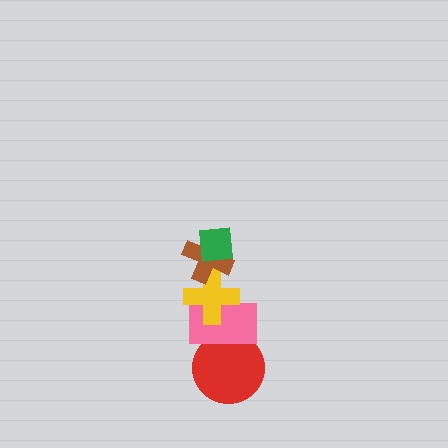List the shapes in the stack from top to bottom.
From top to bottom: the green square, the brown cross, the yellow cross, the pink rectangle, the red circle.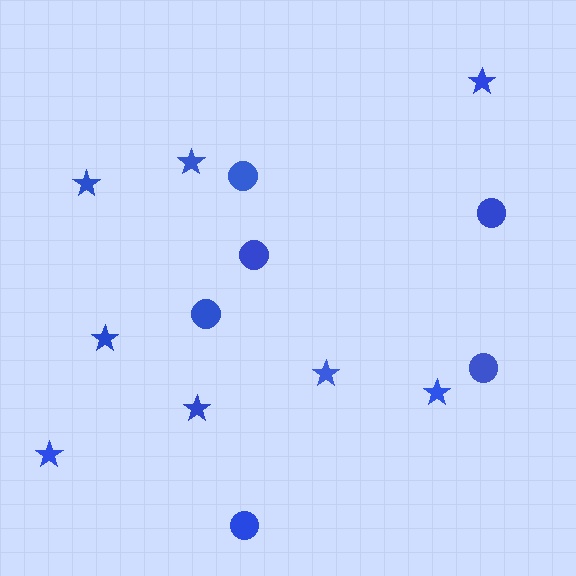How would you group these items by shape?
There are 2 groups: one group of stars (8) and one group of circles (6).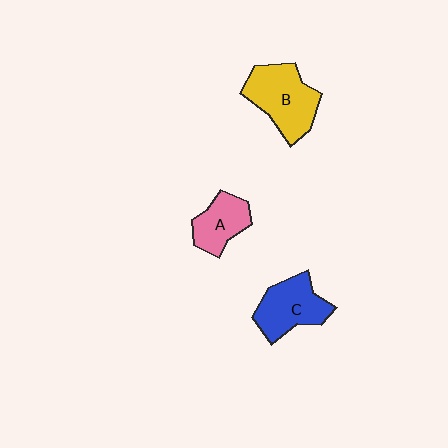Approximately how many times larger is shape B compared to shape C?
Approximately 1.2 times.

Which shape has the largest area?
Shape B (yellow).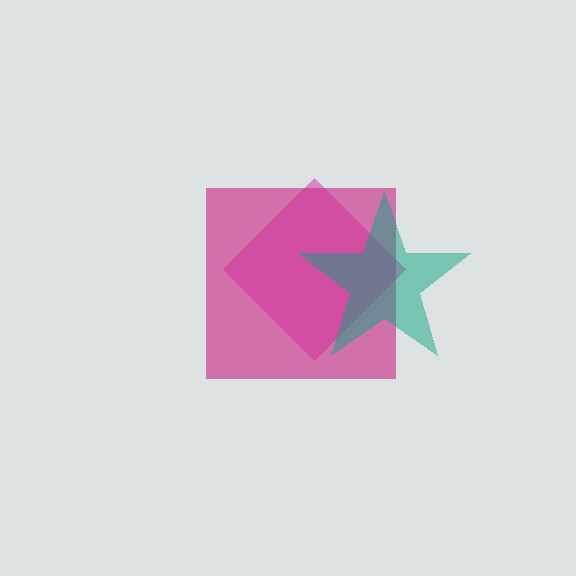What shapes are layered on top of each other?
The layered shapes are: a pink diamond, a magenta square, a teal star.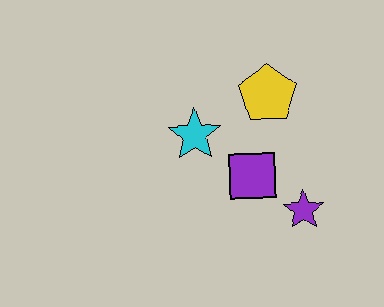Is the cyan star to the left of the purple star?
Yes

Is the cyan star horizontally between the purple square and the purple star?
No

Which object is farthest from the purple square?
The yellow pentagon is farthest from the purple square.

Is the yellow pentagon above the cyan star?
Yes